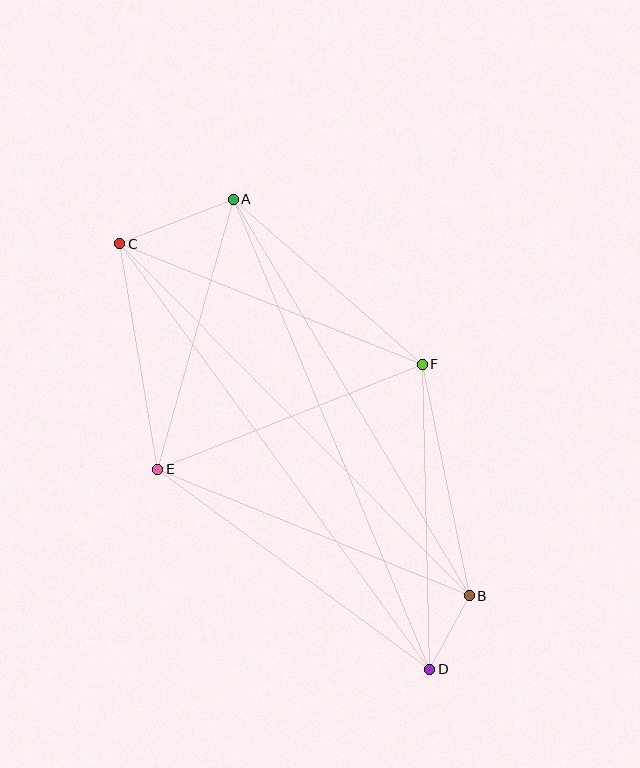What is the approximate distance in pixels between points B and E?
The distance between B and E is approximately 336 pixels.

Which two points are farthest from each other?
Points C and D are farthest from each other.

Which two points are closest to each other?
Points B and D are closest to each other.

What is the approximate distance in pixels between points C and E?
The distance between C and E is approximately 229 pixels.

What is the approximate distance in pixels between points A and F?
The distance between A and F is approximately 251 pixels.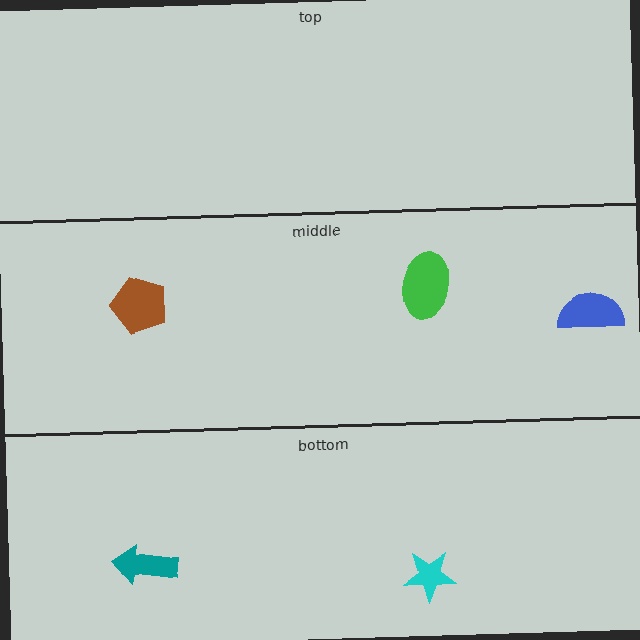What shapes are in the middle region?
The green ellipse, the brown pentagon, the blue semicircle.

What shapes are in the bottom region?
The cyan star, the teal arrow.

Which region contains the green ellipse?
The middle region.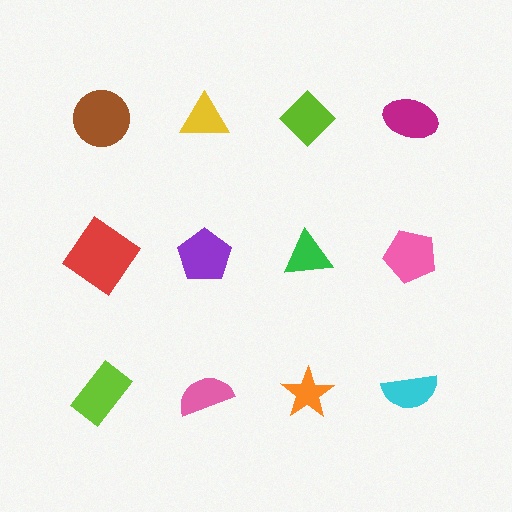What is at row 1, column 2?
A yellow triangle.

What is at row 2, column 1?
A red diamond.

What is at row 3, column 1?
A lime rectangle.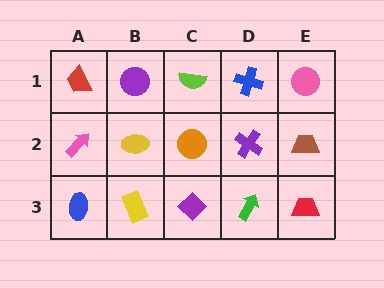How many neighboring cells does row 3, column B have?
3.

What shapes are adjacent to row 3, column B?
A yellow ellipse (row 2, column B), a blue ellipse (row 3, column A), a purple diamond (row 3, column C).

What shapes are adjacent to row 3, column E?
A brown trapezoid (row 2, column E), a green arrow (row 3, column D).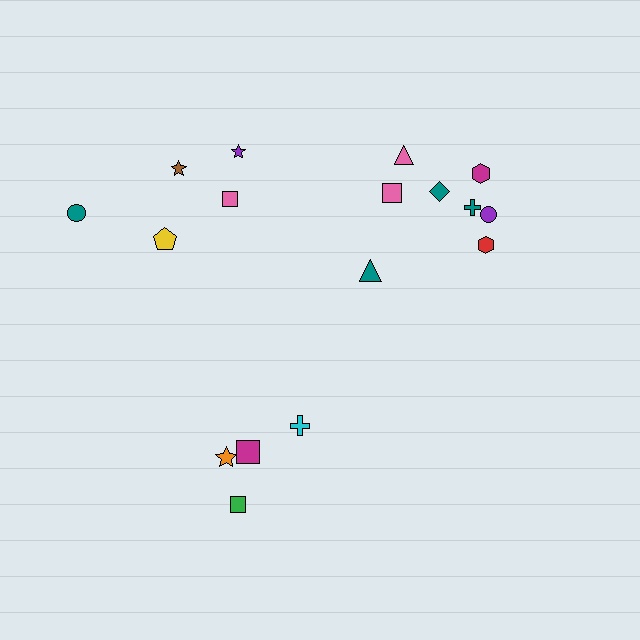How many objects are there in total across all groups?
There are 17 objects.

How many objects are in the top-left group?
There are 5 objects.